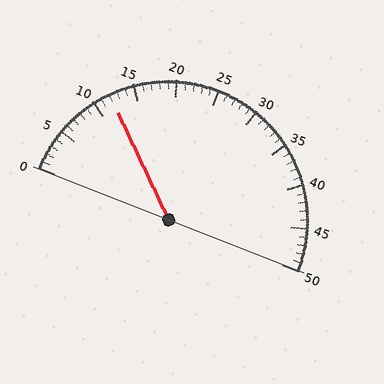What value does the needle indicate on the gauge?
The needle indicates approximately 12.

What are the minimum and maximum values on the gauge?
The gauge ranges from 0 to 50.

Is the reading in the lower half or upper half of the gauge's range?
The reading is in the lower half of the range (0 to 50).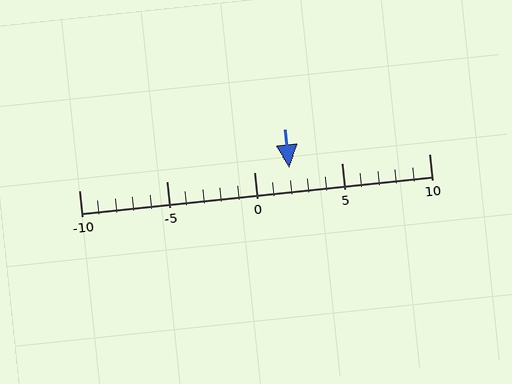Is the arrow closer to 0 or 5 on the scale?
The arrow is closer to 0.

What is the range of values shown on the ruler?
The ruler shows values from -10 to 10.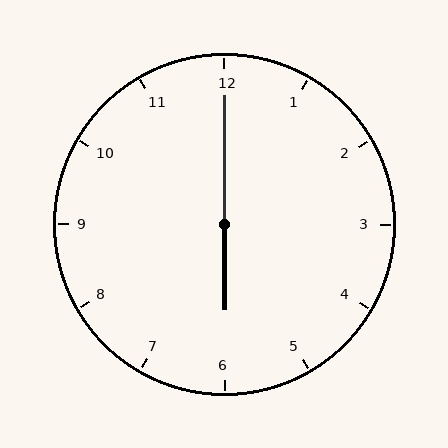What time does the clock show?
6:00.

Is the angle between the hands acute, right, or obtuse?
It is obtuse.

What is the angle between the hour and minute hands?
Approximately 180 degrees.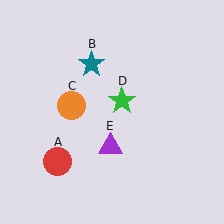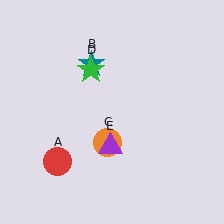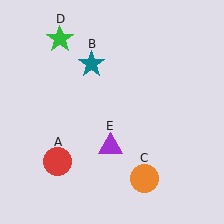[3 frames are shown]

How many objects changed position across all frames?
2 objects changed position: orange circle (object C), green star (object D).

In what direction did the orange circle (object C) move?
The orange circle (object C) moved down and to the right.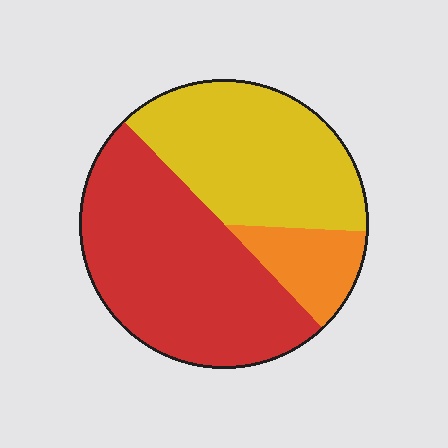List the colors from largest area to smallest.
From largest to smallest: red, yellow, orange.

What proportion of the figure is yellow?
Yellow covers about 40% of the figure.